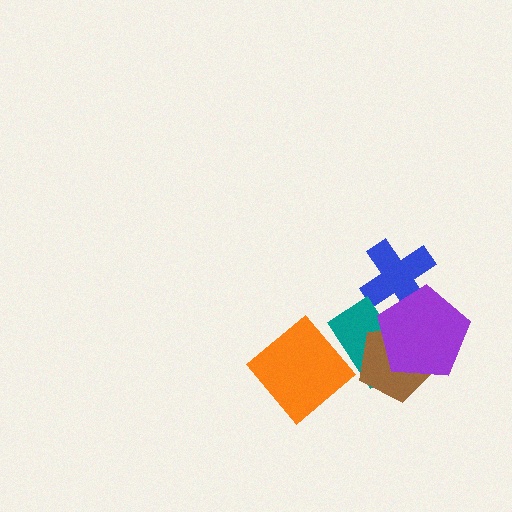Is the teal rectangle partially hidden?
Yes, it is partially covered by another shape.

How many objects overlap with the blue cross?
1 object overlaps with the blue cross.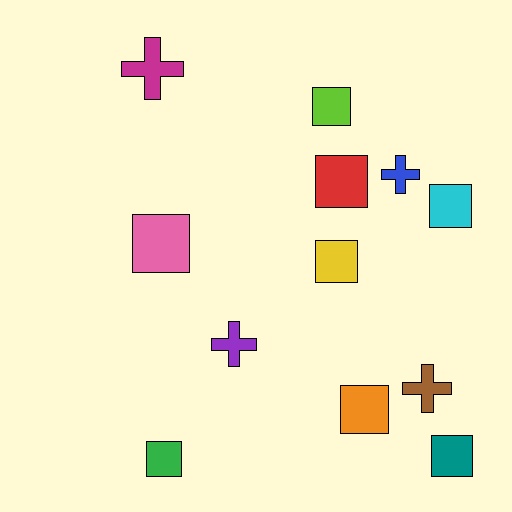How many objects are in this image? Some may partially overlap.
There are 12 objects.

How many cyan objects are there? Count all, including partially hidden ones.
There is 1 cyan object.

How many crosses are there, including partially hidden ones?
There are 4 crosses.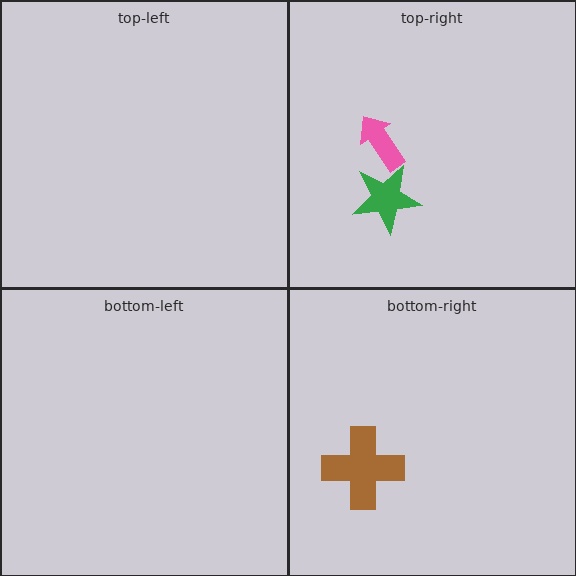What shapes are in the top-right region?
The pink arrow, the green star.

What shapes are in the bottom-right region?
The brown cross.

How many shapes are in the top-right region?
2.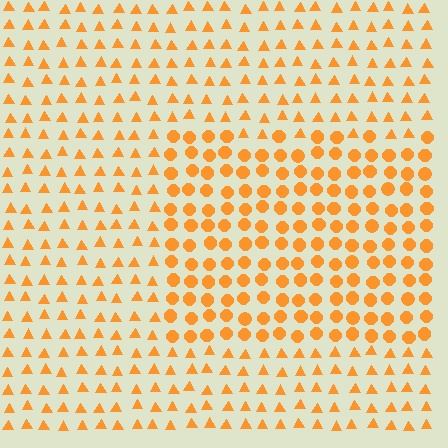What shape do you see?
I see a rectangle.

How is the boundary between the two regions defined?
The boundary is defined by a change in element shape: circles inside vs. triangles outside. All elements share the same color and spacing.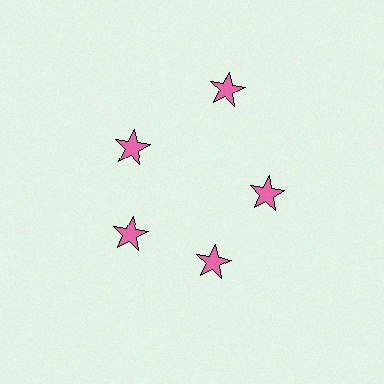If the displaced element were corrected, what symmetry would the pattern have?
It would have 5-fold rotational symmetry — the pattern would map onto itself every 72 degrees.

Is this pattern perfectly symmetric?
No. The 5 pink stars are arranged in a ring, but one element near the 1 o'clock position is pushed outward from the center, breaking the 5-fold rotational symmetry.